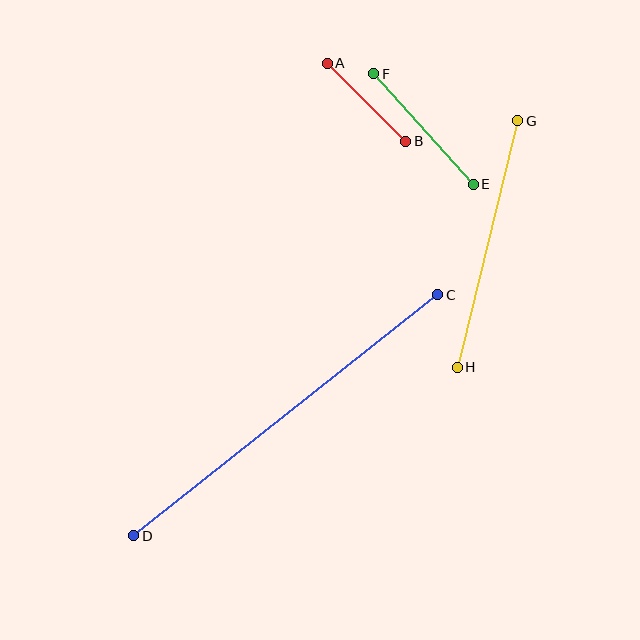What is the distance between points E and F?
The distance is approximately 149 pixels.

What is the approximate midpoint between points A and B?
The midpoint is at approximately (366, 102) pixels.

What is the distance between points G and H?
The distance is approximately 254 pixels.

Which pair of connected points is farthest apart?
Points C and D are farthest apart.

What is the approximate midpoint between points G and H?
The midpoint is at approximately (487, 244) pixels.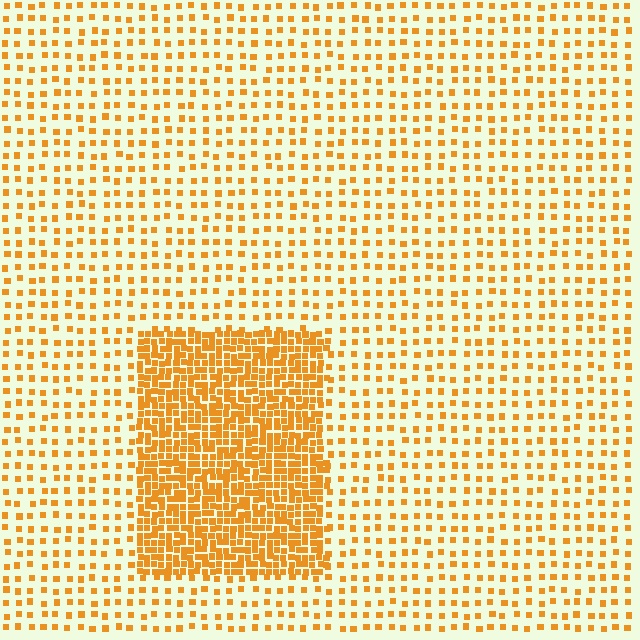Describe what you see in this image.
The image contains small orange elements arranged at two different densities. A rectangle-shaped region is visible where the elements are more densely packed than the surrounding area.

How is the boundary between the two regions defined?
The boundary is defined by a change in element density (approximately 3.0x ratio). All elements are the same color, size, and shape.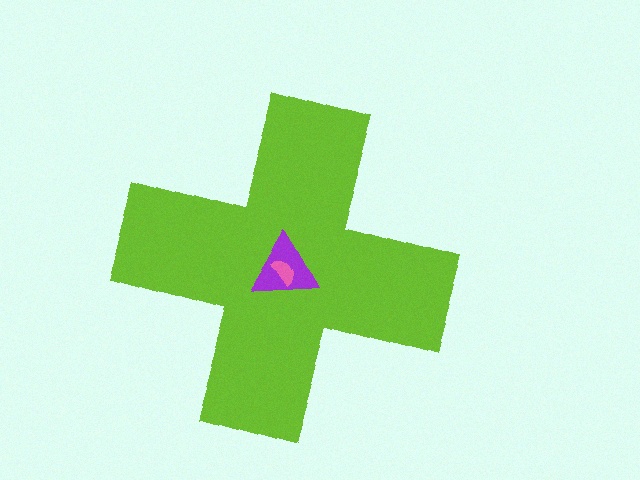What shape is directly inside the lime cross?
The purple triangle.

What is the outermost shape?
The lime cross.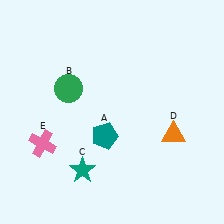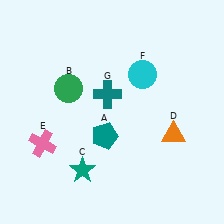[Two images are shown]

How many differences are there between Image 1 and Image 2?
There are 2 differences between the two images.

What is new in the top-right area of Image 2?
A cyan circle (F) was added in the top-right area of Image 2.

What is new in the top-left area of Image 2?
A teal cross (G) was added in the top-left area of Image 2.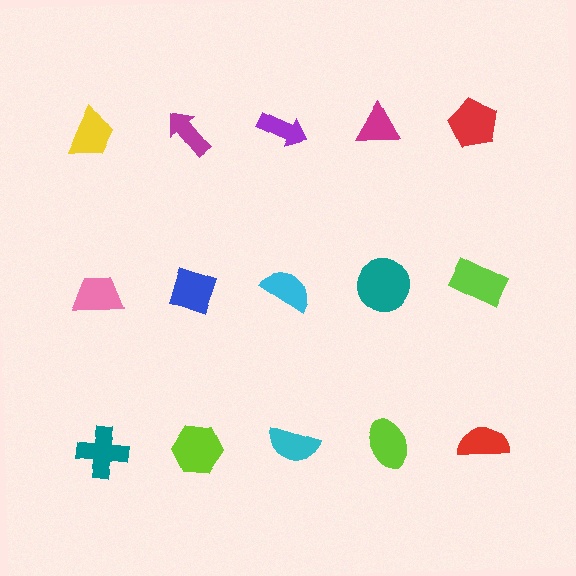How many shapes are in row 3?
5 shapes.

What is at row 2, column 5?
A lime rectangle.